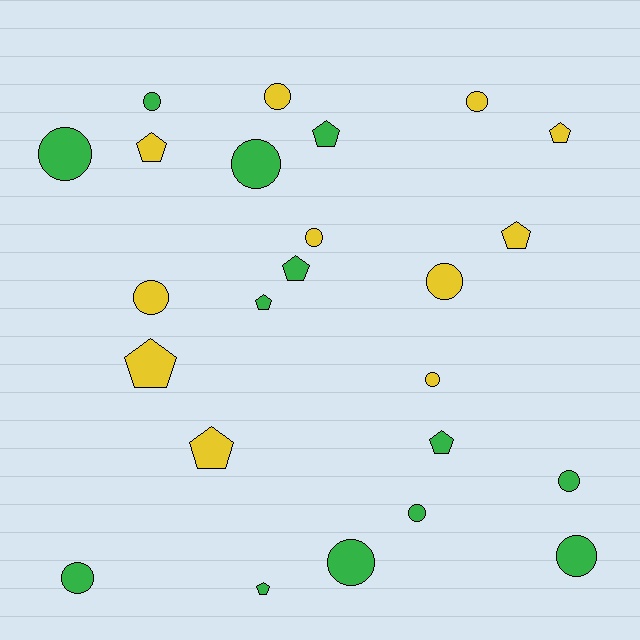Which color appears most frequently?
Green, with 13 objects.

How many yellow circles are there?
There are 6 yellow circles.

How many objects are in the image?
There are 24 objects.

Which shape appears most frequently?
Circle, with 14 objects.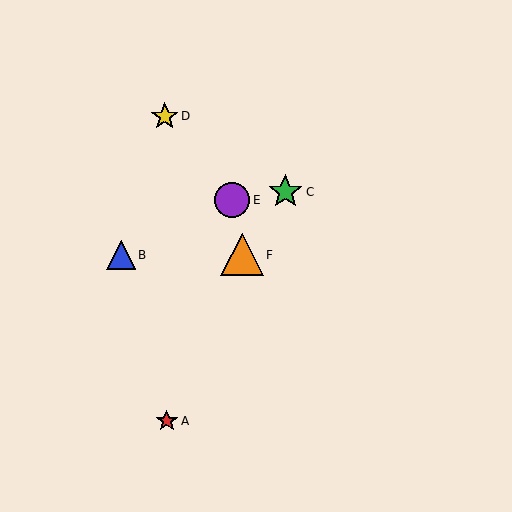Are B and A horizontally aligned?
No, B is at y≈255 and A is at y≈421.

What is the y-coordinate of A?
Object A is at y≈421.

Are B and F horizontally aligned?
Yes, both are at y≈255.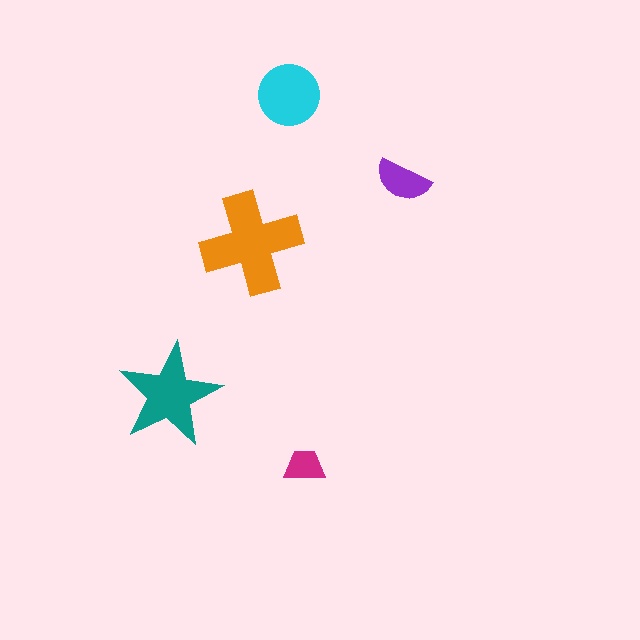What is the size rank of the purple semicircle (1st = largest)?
4th.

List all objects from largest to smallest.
The orange cross, the teal star, the cyan circle, the purple semicircle, the magenta trapezoid.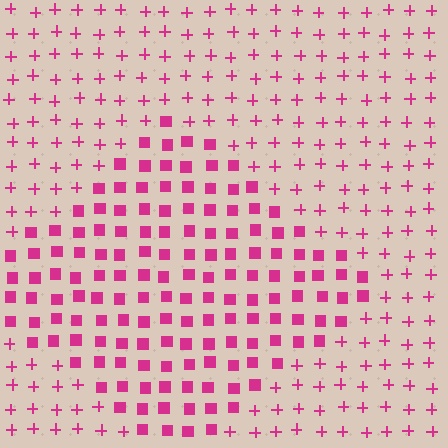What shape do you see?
I see a diamond.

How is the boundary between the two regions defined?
The boundary is defined by a change in element shape: squares inside vs. plus signs outside. All elements share the same color and spacing.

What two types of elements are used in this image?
The image uses squares inside the diamond region and plus signs outside it.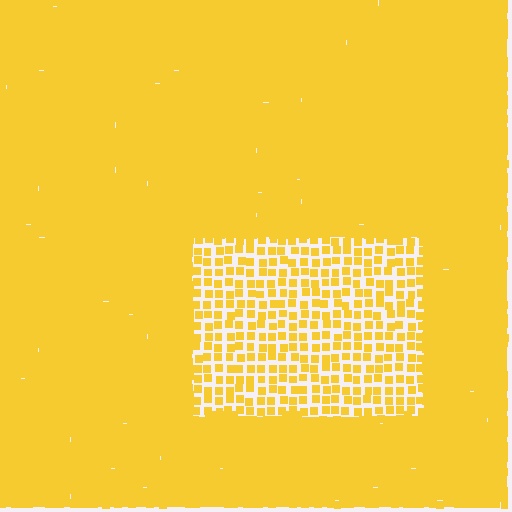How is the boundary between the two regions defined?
The boundary is defined by a change in element density (approximately 2.8x ratio). All elements are the same color, size, and shape.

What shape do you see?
I see a rectangle.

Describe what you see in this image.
The image contains small yellow elements arranged at two different densities. A rectangle-shaped region is visible where the elements are less densely packed than the surrounding area.